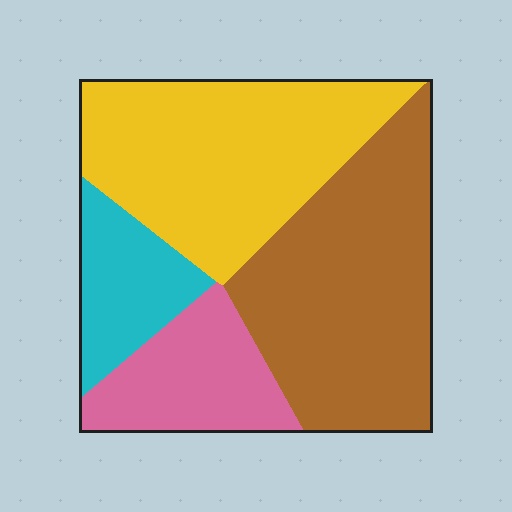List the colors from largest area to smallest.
From largest to smallest: brown, yellow, pink, cyan.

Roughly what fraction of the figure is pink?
Pink takes up less than a sixth of the figure.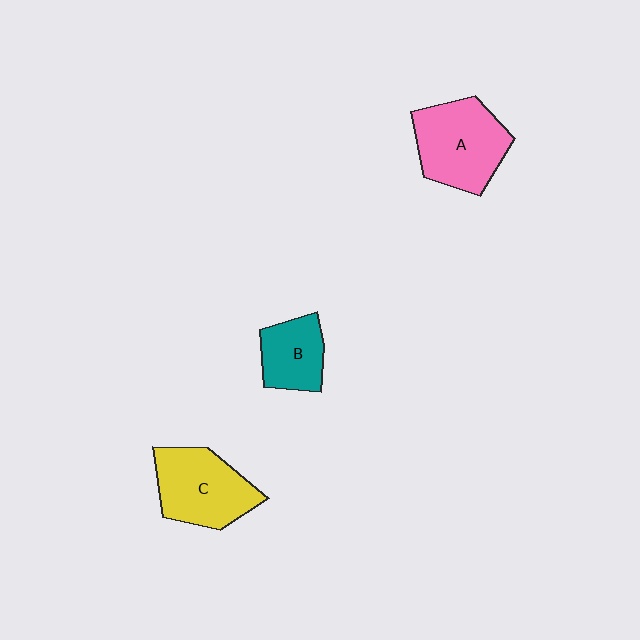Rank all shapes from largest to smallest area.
From largest to smallest: A (pink), C (yellow), B (teal).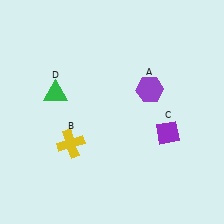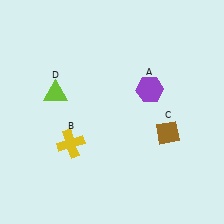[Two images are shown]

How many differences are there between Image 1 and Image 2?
There are 2 differences between the two images.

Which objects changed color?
C changed from purple to brown. D changed from green to lime.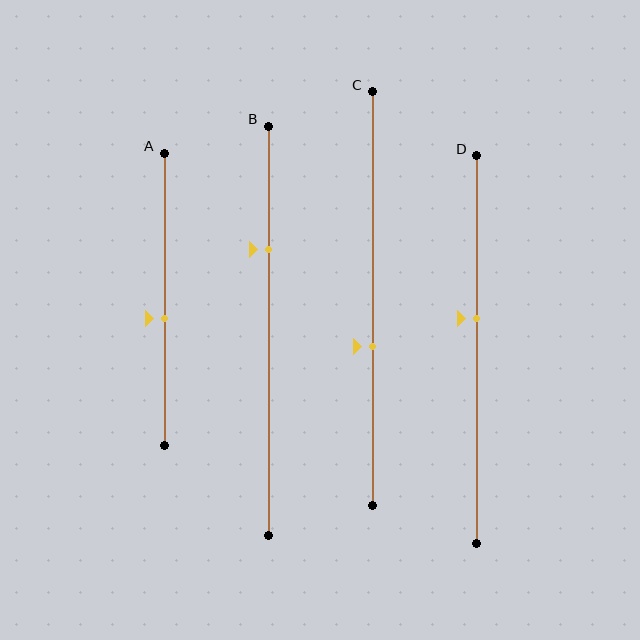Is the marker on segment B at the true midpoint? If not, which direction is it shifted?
No, the marker on segment B is shifted upward by about 20% of the segment length.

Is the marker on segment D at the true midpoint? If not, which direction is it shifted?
No, the marker on segment D is shifted upward by about 8% of the segment length.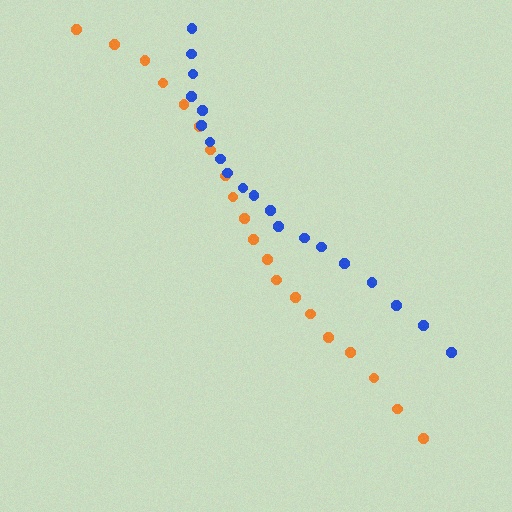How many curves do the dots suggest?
There are 2 distinct paths.